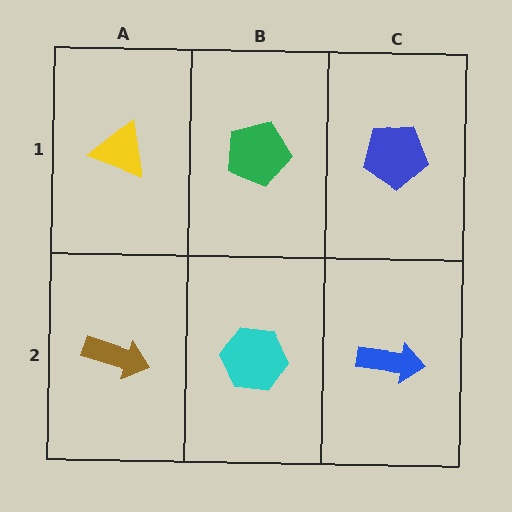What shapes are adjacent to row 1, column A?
A brown arrow (row 2, column A), a green pentagon (row 1, column B).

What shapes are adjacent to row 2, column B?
A green pentagon (row 1, column B), a brown arrow (row 2, column A), a blue arrow (row 2, column C).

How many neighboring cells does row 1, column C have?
2.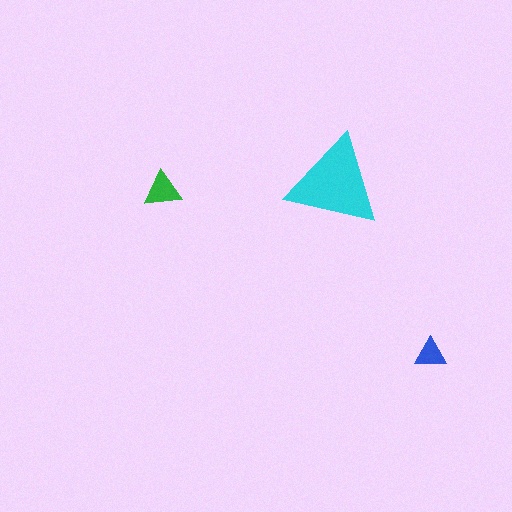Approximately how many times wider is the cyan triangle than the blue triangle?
About 3 times wider.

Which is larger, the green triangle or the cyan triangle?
The cyan one.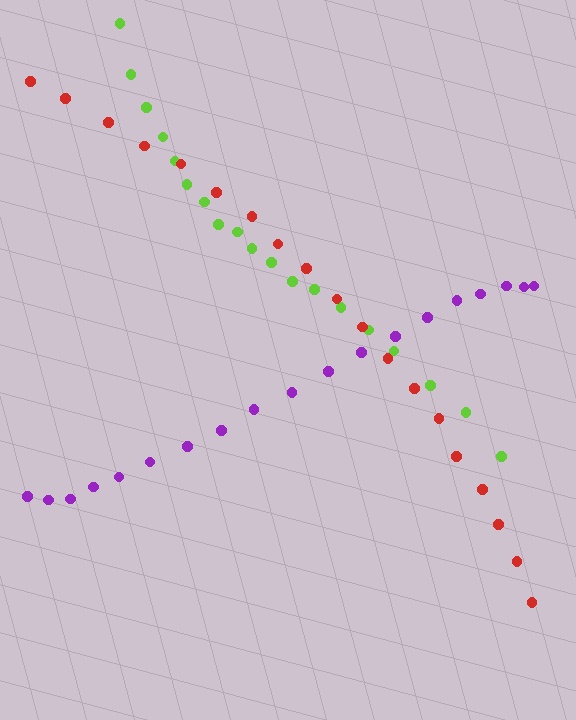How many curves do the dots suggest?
There are 3 distinct paths.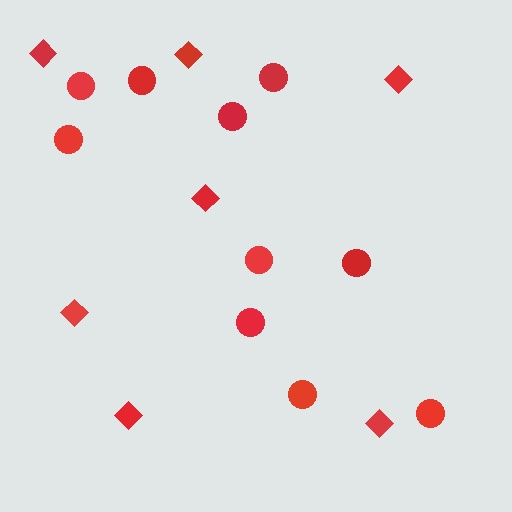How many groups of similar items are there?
There are 2 groups: one group of diamonds (7) and one group of circles (10).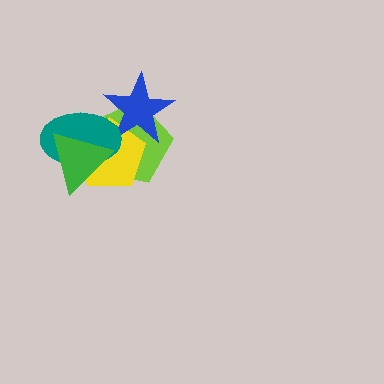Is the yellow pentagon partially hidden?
Yes, it is partially covered by another shape.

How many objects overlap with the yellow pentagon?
4 objects overlap with the yellow pentagon.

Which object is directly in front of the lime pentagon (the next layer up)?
The yellow pentagon is directly in front of the lime pentagon.